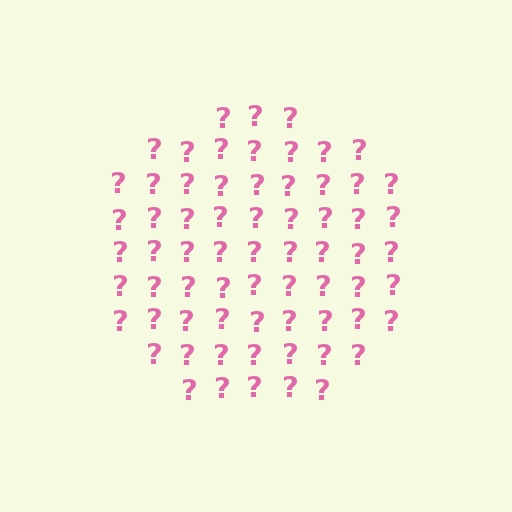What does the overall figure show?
The overall figure shows a circle.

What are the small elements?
The small elements are question marks.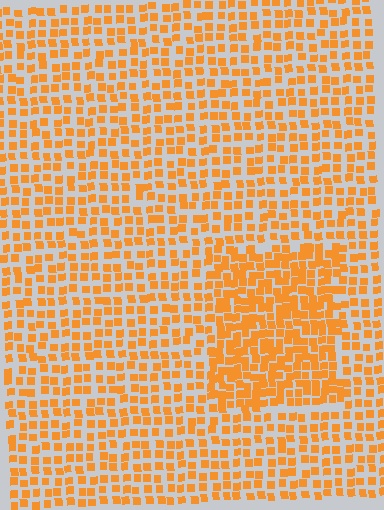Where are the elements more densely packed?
The elements are more densely packed inside the rectangle boundary.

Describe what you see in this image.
The image contains small orange elements arranged at two different densities. A rectangle-shaped region is visible where the elements are more densely packed than the surrounding area.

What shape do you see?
I see a rectangle.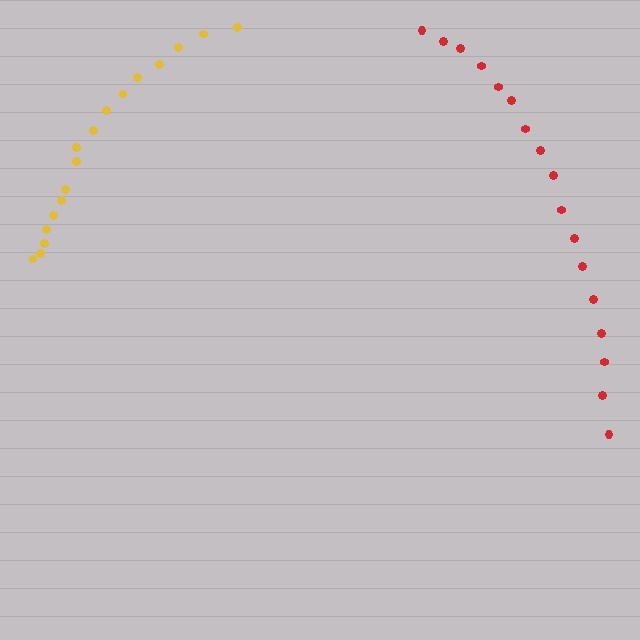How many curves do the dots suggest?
There are 2 distinct paths.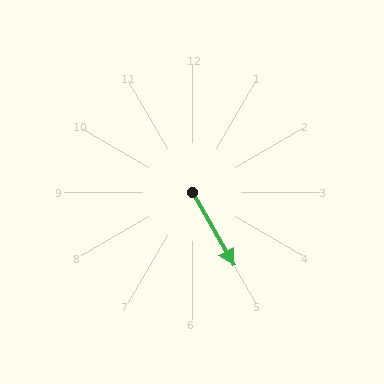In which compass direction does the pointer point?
Southeast.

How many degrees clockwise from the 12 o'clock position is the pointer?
Approximately 150 degrees.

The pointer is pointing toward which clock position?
Roughly 5 o'clock.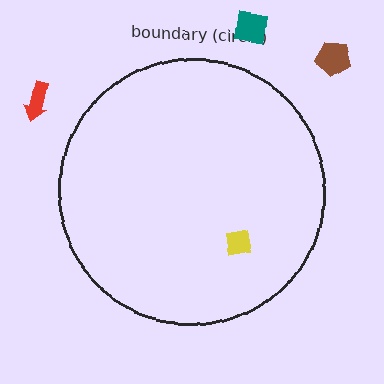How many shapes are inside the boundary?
1 inside, 3 outside.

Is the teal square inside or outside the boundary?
Outside.